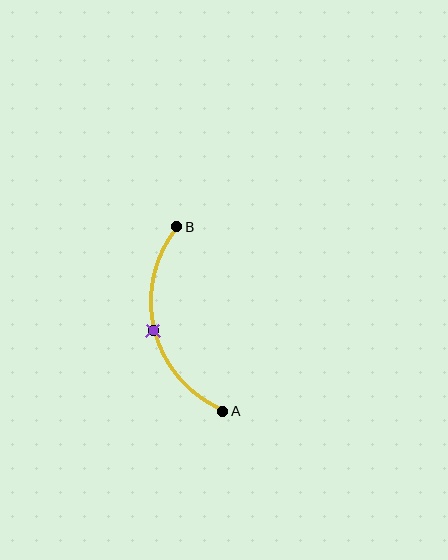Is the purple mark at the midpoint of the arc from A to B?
Yes. The purple mark lies on the arc at equal arc-length from both A and B — it is the arc midpoint.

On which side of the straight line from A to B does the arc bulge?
The arc bulges to the left of the straight line connecting A and B.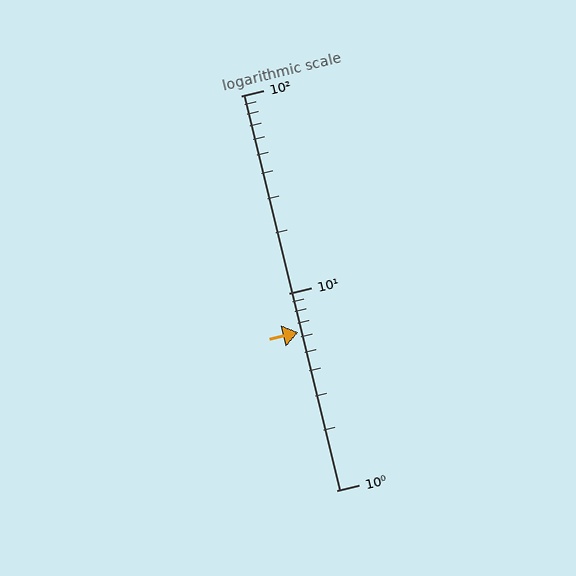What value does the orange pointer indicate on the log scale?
The pointer indicates approximately 6.3.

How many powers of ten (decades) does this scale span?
The scale spans 2 decades, from 1 to 100.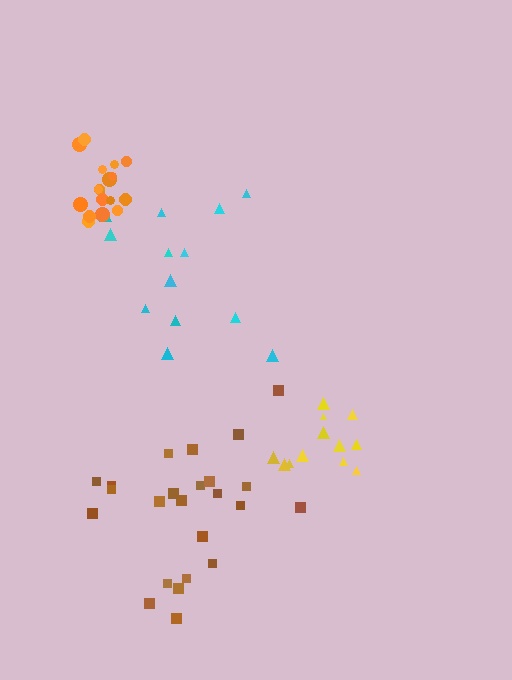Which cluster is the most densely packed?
Orange.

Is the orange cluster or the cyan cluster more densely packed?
Orange.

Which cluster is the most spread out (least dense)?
Cyan.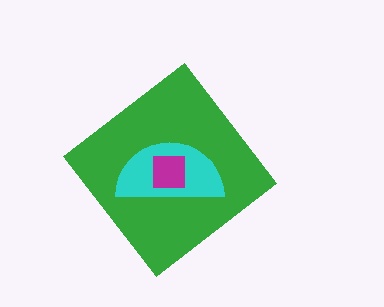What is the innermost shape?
The magenta square.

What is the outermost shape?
The green diamond.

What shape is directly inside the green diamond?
The cyan semicircle.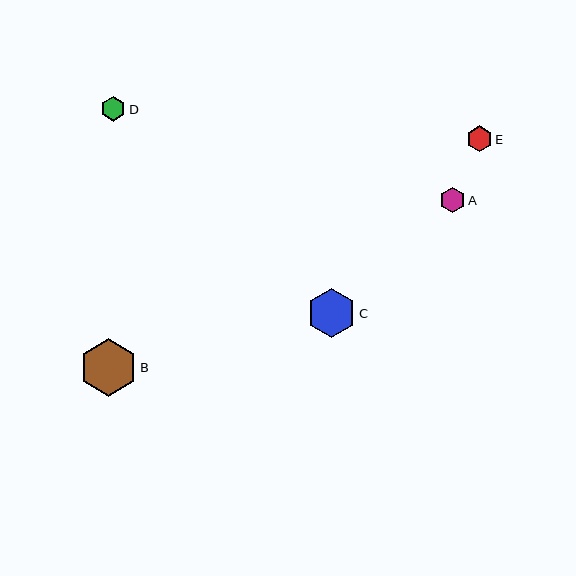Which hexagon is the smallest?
Hexagon D is the smallest with a size of approximately 25 pixels.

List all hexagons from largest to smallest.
From largest to smallest: B, C, E, A, D.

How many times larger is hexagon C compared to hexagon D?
Hexagon C is approximately 2.0 times the size of hexagon D.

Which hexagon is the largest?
Hexagon B is the largest with a size of approximately 58 pixels.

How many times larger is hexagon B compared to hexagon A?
Hexagon B is approximately 2.3 times the size of hexagon A.